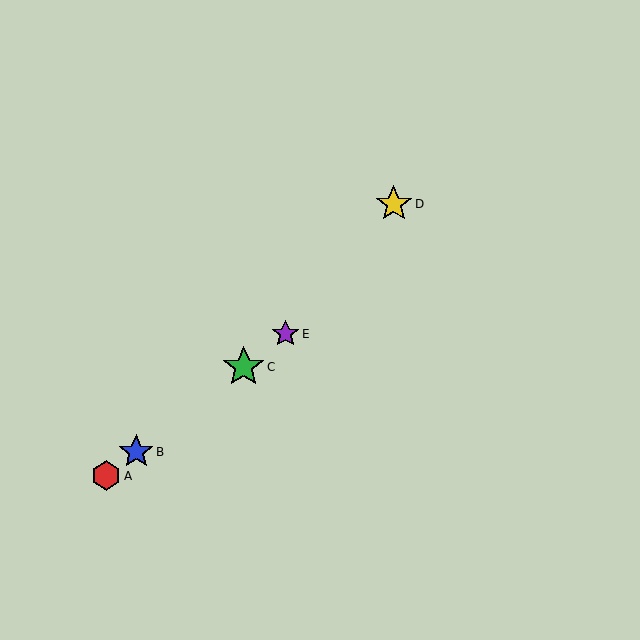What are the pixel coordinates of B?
Object B is at (136, 452).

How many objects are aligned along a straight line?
4 objects (A, B, C, E) are aligned along a straight line.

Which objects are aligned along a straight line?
Objects A, B, C, E are aligned along a straight line.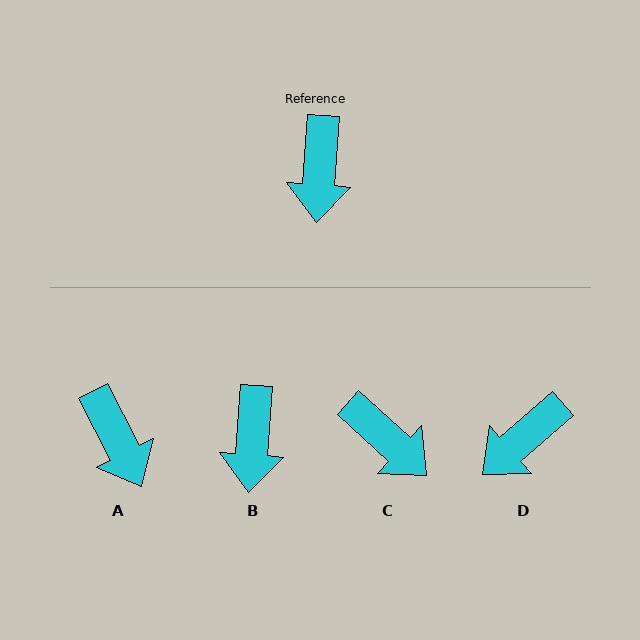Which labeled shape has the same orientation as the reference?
B.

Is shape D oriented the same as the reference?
No, it is off by about 45 degrees.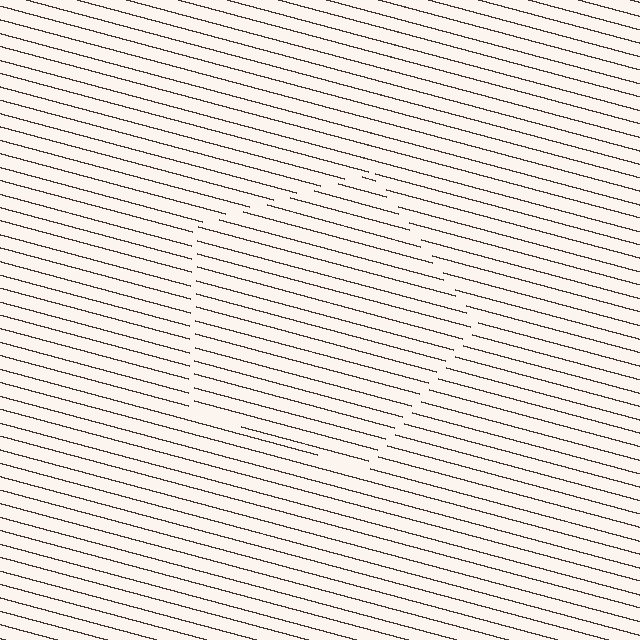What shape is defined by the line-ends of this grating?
An illusory pentagon. The interior of the shape contains the same grating, shifted by half a period — the contour is defined by the phase discontinuity where line-ends from the inner and outer gratings abut.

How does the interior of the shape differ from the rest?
The interior of the shape contains the same grating, shifted by half a period — the contour is defined by the phase discontinuity where line-ends from the inner and outer gratings abut.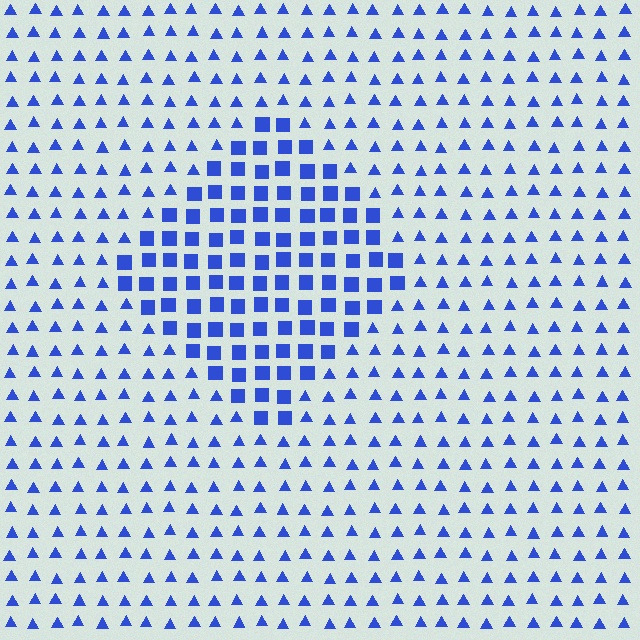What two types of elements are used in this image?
The image uses squares inside the diamond region and triangles outside it.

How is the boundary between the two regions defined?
The boundary is defined by a change in element shape: squares inside vs. triangles outside. All elements share the same color and spacing.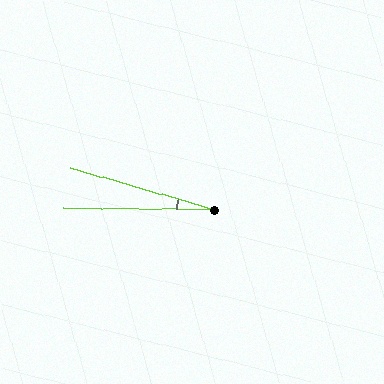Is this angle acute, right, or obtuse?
It is acute.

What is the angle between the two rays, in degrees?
Approximately 16 degrees.